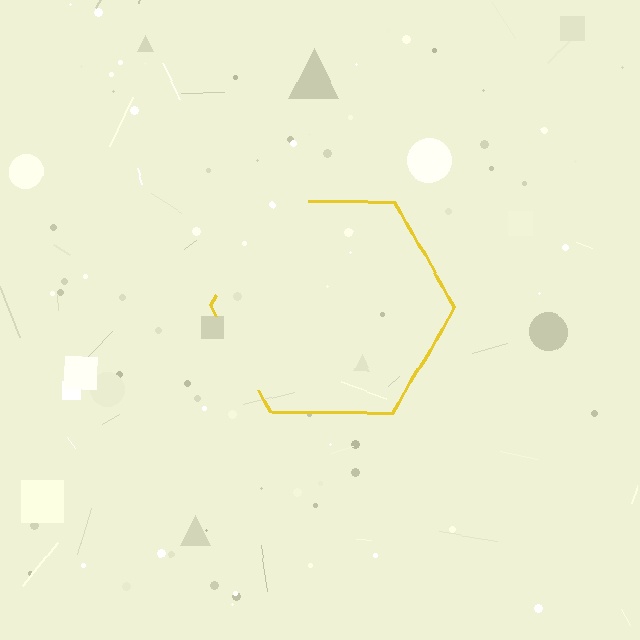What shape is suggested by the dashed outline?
The dashed outline suggests a hexagon.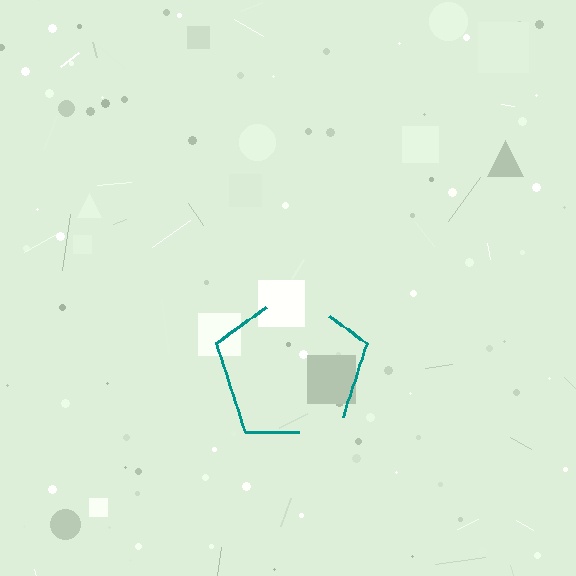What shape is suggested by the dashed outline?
The dashed outline suggests a pentagon.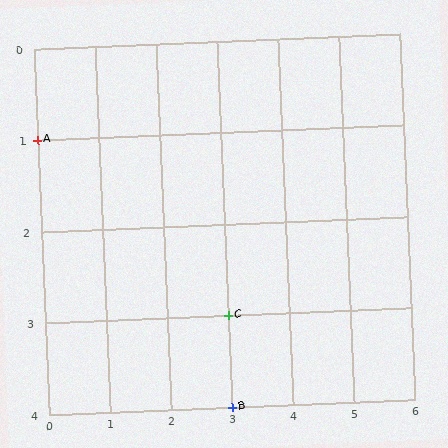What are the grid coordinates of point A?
Point A is at grid coordinates (0, 1).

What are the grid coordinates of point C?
Point C is at grid coordinates (3, 3).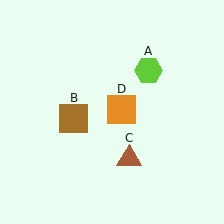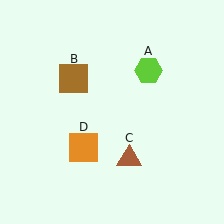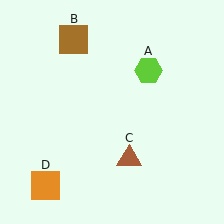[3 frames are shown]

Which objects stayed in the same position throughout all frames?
Lime hexagon (object A) and brown triangle (object C) remained stationary.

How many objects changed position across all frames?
2 objects changed position: brown square (object B), orange square (object D).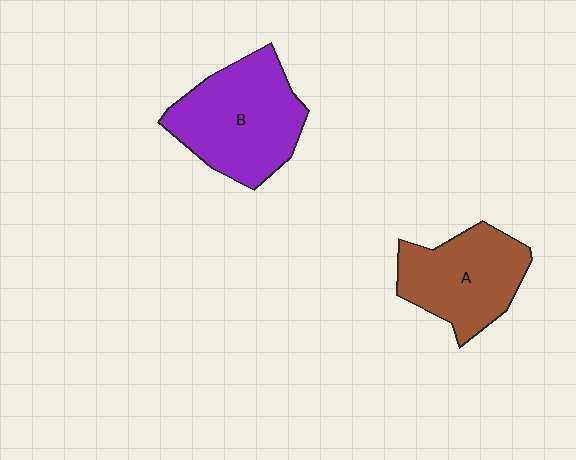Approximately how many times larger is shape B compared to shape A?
Approximately 1.2 times.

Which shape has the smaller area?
Shape A (brown).